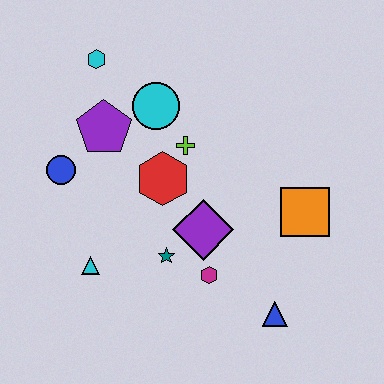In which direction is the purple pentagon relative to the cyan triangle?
The purple pentagon is above the cyan triangle.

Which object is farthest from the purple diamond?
The cyan hexagon is farthest from the purple diamond.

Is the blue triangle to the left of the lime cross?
No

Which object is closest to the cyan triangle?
The teal star is closest to the cyan triangle.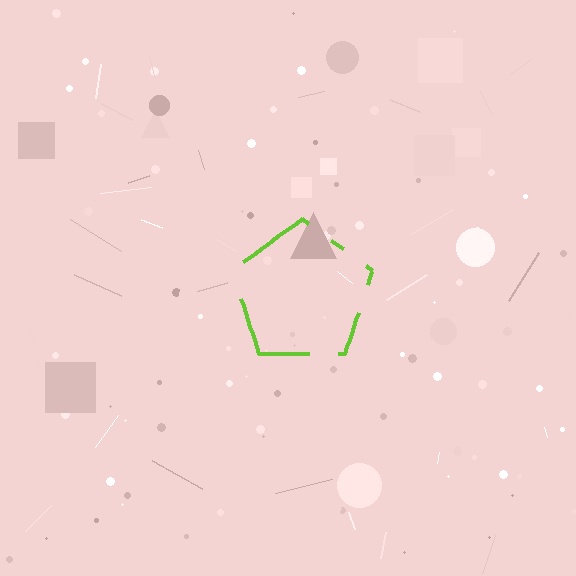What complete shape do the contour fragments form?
The contour fragments form a pentagon.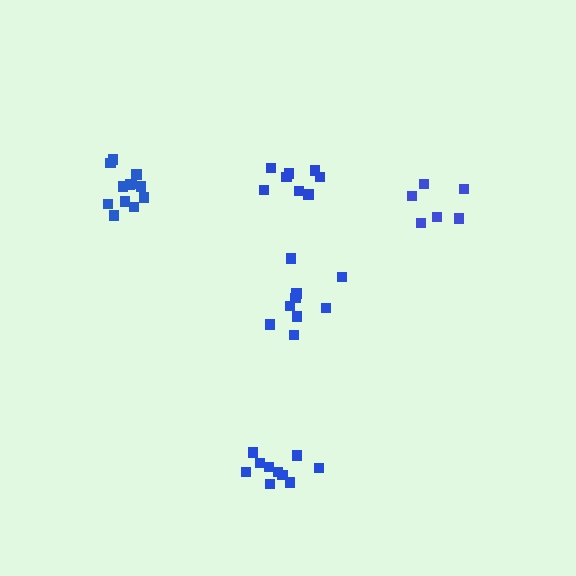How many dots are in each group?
Group 1: 11 dots, Group 2: 9 dots, Group 3: 12 dots, Group 4: 8 dots, Group 5: 6 dots (46 total).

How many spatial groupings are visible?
There are 5 spatial groupings.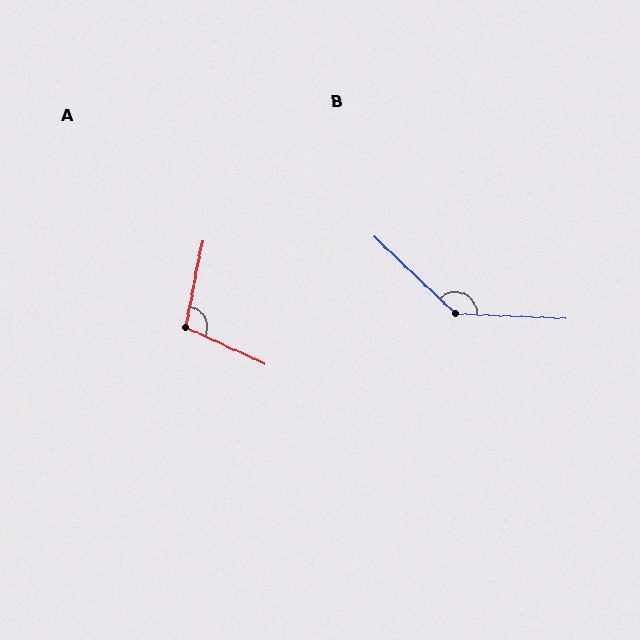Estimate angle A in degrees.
Approximately 103 degrees.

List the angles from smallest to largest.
A (103°), B (139°).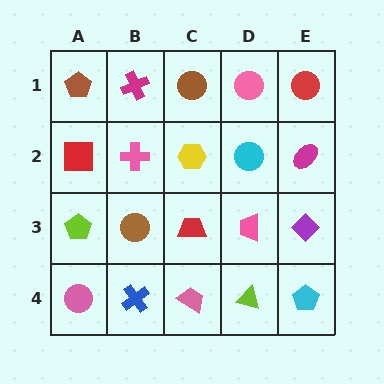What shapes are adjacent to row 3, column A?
A red square (row 2, column A), a pink circle (row 4, column A), a brown circle (row 3, column B).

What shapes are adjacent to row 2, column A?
A brown pentagon (row 1, column A), a lime pentagon (row 3, column A), a pink cross (row 2, column B).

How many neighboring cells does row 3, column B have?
4.